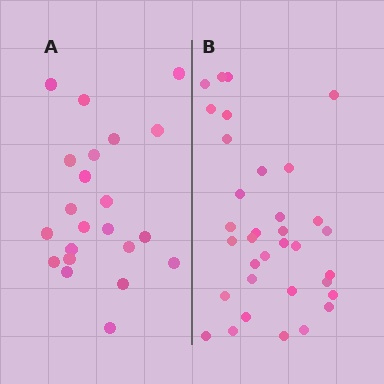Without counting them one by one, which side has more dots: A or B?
Region B (the right region) has more dots.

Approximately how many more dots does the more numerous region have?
Region B has roughly 12 or so more dots than region A.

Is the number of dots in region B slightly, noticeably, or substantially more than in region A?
Region B has substantially more. The ratio is roughly 1.5 to 1.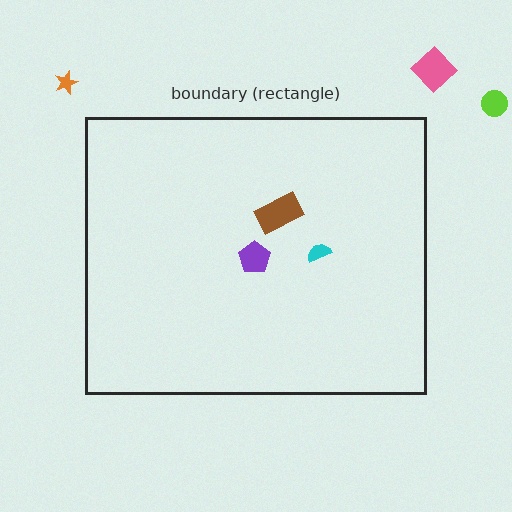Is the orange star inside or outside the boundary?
Outside.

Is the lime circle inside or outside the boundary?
Outside.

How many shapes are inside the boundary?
3 inside, 3 outside.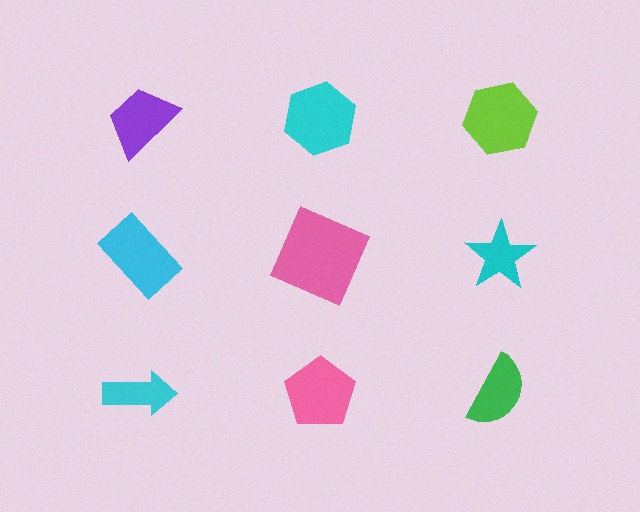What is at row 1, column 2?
A cyan hexagon.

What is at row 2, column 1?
A cyan rectangle.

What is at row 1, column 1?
A purple trapezoid.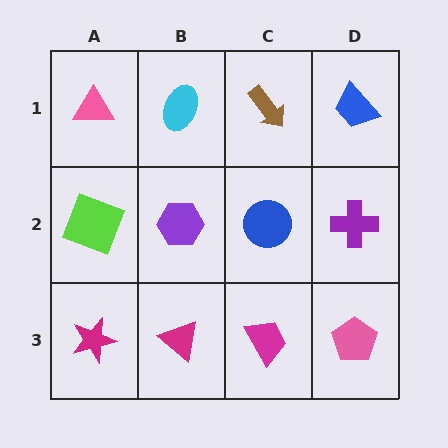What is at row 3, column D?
A pink pentagon.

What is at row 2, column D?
A purple cross.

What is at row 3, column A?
A magenta star.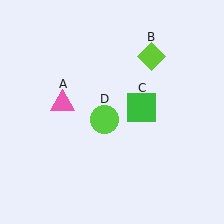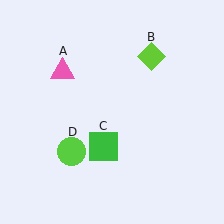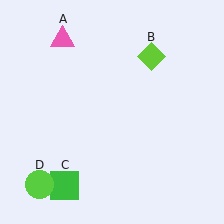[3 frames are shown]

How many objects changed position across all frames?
3 objects changed position: pink triangle (object A), green square (object C), lime circle (object D).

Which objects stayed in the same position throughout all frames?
Lime diamond (object B) remained stationary.